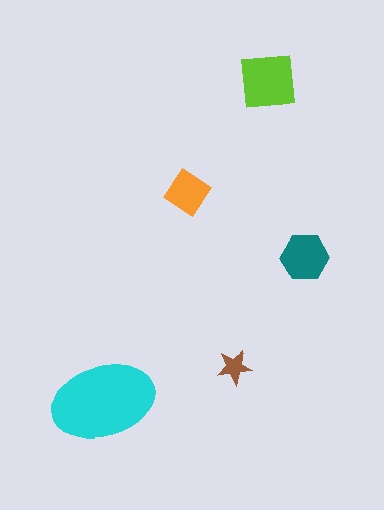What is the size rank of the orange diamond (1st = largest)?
4th.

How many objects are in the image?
There are 5 objects in the image.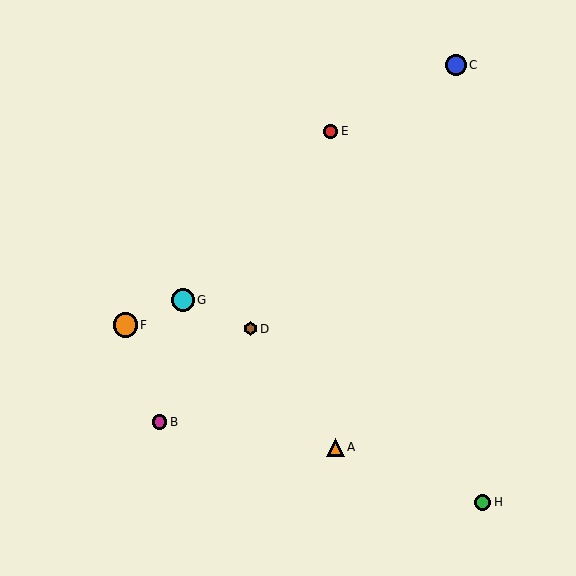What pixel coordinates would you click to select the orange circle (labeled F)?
Click at (125, 325) to select the orange circle F.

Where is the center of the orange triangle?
The center of the orange triangle is at (335, 447).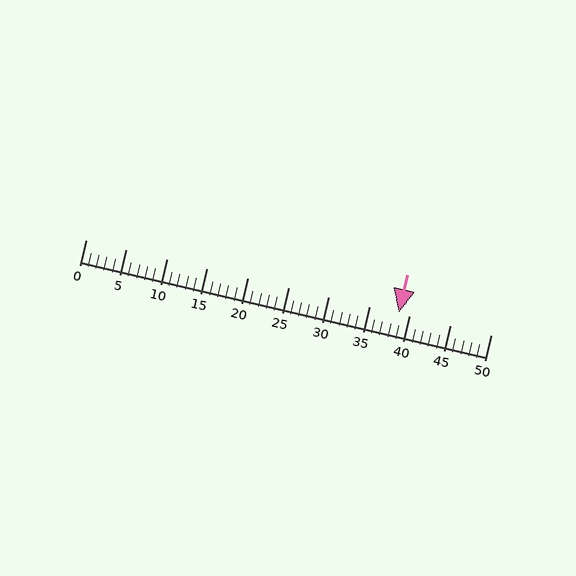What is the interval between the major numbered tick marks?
The major tick marks are spaced 5 units apart.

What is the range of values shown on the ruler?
The ruler shows values from 0 to 50.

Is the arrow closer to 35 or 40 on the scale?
The arrow is closer to 40.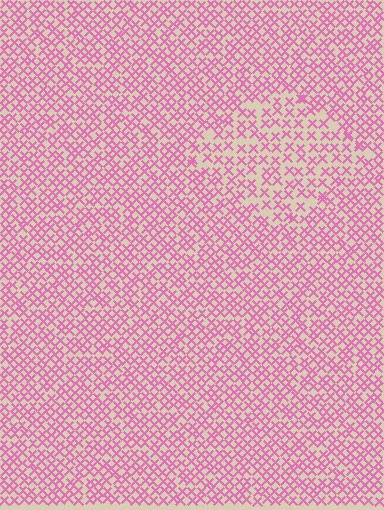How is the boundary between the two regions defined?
The boundary is defined by a change in element density (approximately 1.6x ratio). All elements are the same color, size, and shape.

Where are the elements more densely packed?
The elements are more densely packed outside the diamond boundary.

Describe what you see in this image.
The image contains small pink elements arranged at two different densities. A diamond-shaped region is visible where the elements are less densely packed than the surrounding area.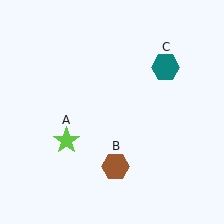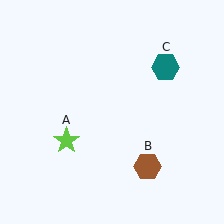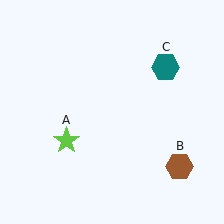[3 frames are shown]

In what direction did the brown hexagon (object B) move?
The brown hexagon (object B) moved right.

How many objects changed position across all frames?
1 object changed position: brown hexagon (object B).